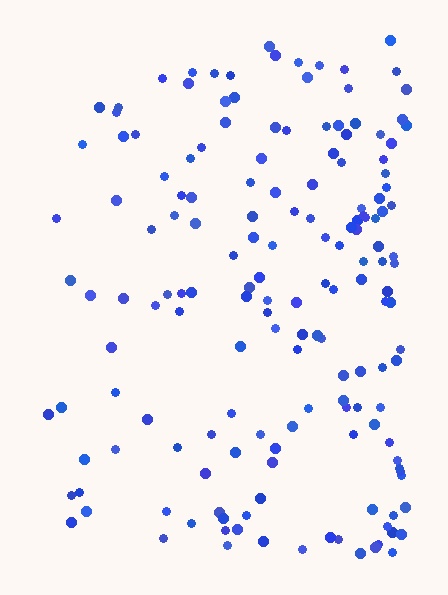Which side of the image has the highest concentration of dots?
The right.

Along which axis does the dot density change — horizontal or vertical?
Horizontal.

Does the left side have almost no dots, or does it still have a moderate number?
Still a moderate number, just noticeably fewer than the right.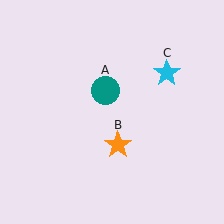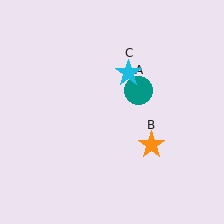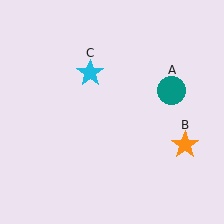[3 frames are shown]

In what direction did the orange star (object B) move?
The orange star (object B) moved right.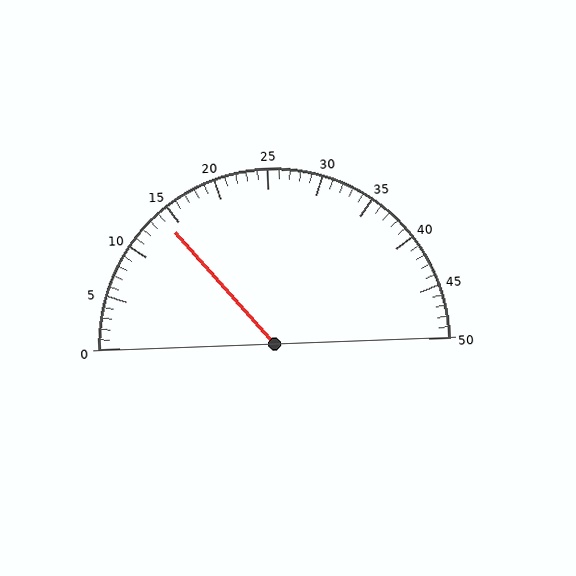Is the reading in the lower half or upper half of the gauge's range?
The reading is in the lower half of the range (0 to 50).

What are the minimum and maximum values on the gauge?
The gauge ranges from 0 to 50.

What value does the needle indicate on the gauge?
The needle indicates approximately 14.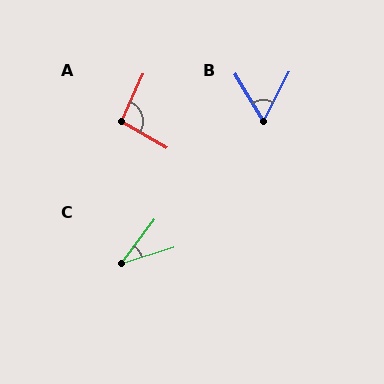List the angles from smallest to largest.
C (36°), B (58°), A (96°).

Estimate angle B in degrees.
Approximately 58 degrees.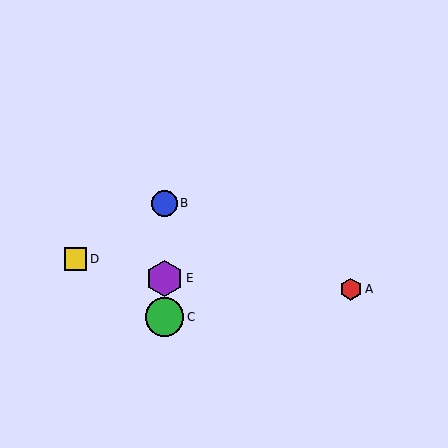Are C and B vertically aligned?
Yes, both are at x≈164.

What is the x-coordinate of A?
Object A is at x≈351.